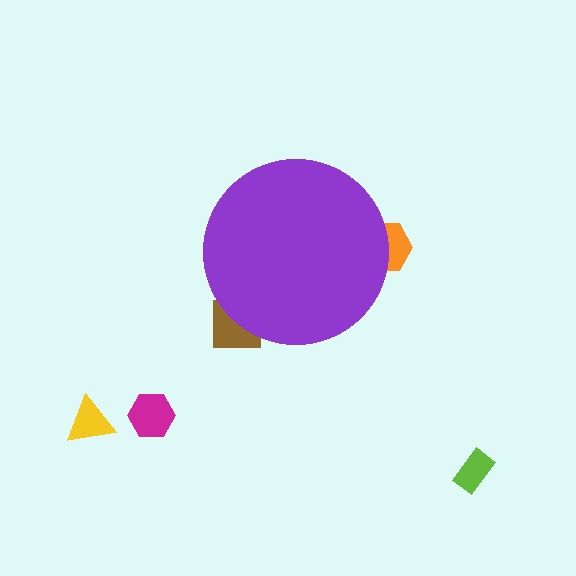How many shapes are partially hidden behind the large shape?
2 shapes are partially hidden.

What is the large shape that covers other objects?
A purple circle.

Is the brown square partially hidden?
Yes, the brown square is partially hidden behind the purple circle.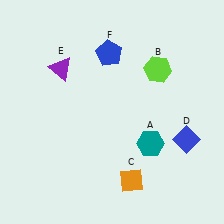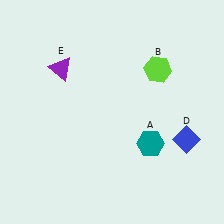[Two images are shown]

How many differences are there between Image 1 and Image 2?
There are 2 differences between the two images.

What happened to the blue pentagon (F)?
The blue pentagon (F) was removed in Image 2. It was in the top-left area of Image 1.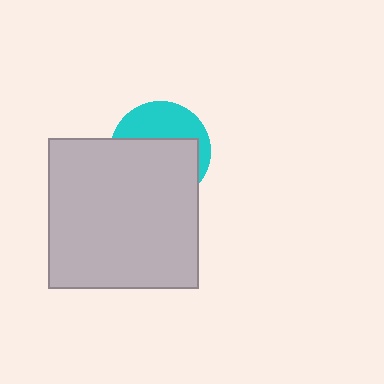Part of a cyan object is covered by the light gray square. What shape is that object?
It is a circle.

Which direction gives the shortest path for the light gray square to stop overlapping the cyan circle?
Moving down gives the shortest separation.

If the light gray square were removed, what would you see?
You would see the complete cyan circle.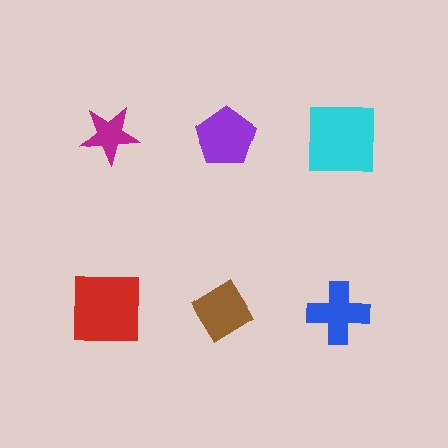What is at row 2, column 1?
A red square.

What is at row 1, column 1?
A magenta star.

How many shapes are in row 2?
3 shapes.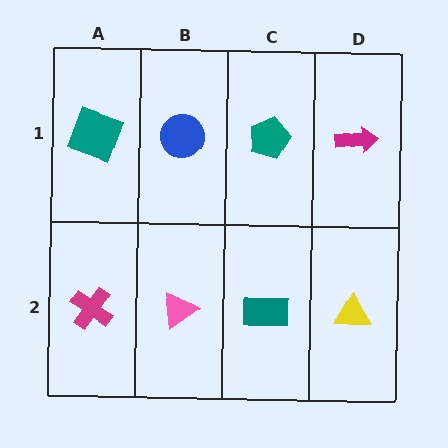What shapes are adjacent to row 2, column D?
A magenta arrow (row 1, column D), a teal rectangle (row 2, column C).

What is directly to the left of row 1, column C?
A blue circle.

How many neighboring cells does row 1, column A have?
2.